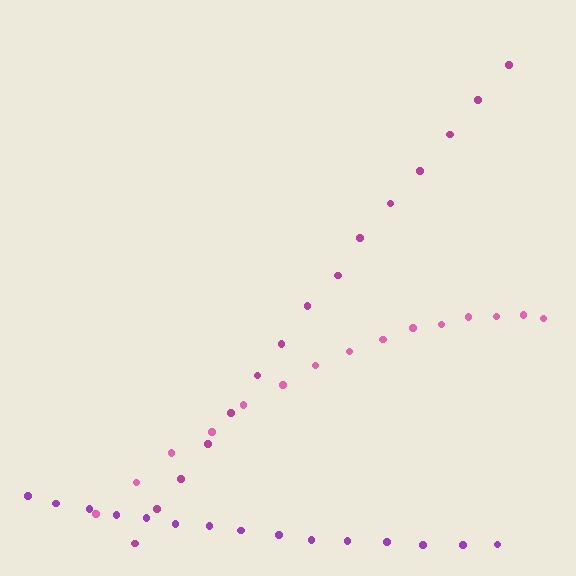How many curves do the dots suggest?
There are 3 distinct paths.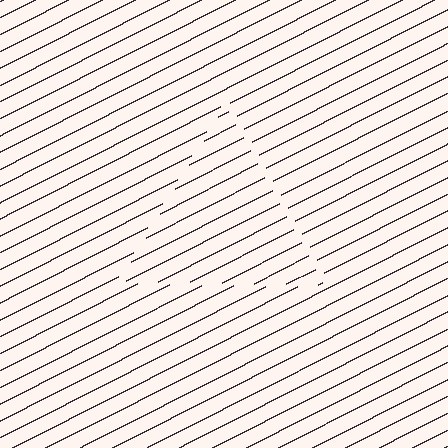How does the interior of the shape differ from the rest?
The interior of the shape contains the same grating, shifted by half a period — the contour is defined by the phase discontinuity where line-ends from the inner and outer gratings abut.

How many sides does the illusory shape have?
3 sides — the line-ends trace a triangle.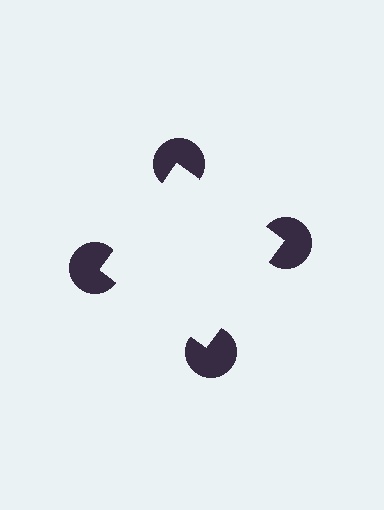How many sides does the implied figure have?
4 sides.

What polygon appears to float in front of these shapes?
An illusory square — its edges are inferred from the aligned wedge cuts in the pac-man discs, not physically drawn.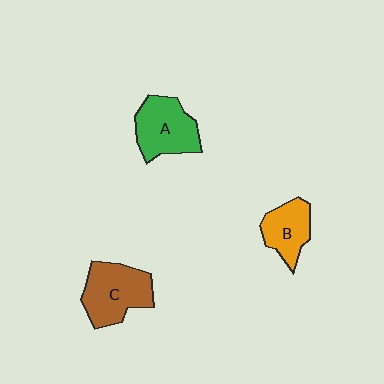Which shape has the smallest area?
Shape B (orange).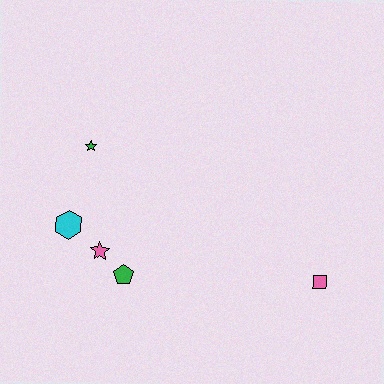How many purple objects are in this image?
There are no purple objects.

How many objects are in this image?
There are 5 objects.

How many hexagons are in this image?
There is 1 hexagon.